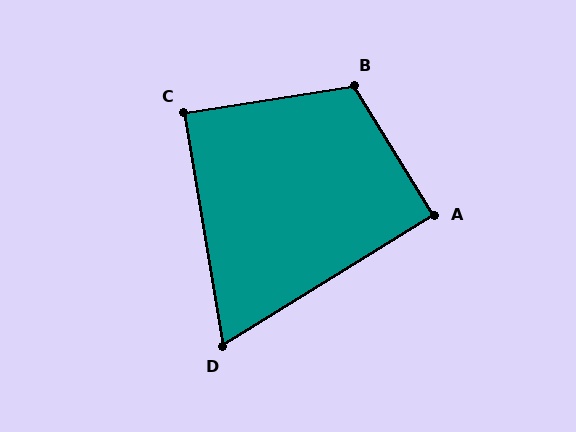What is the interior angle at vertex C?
Approximately 90 degrees (approximately right).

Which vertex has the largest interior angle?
B, at approximately 112 degrees.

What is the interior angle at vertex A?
Approximately 90 degrees (approximately right).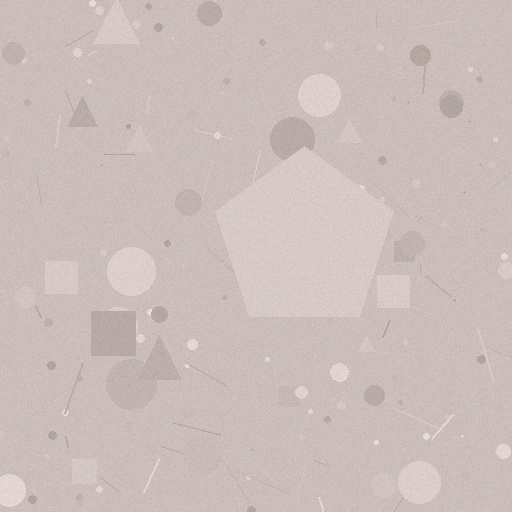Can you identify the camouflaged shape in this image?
The camouflaged shape is a pentagon.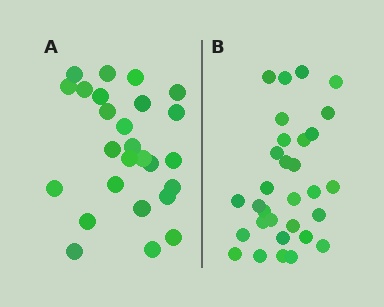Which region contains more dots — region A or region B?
Region B (the right region) has more dots.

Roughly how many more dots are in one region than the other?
Region B has about 5 more dots than region A.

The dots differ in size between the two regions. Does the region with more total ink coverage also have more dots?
No. Region A has more total ink coverage because its dots are larger, but region B actually contains more individual dots. Total area can be misleading — the number of items is what matters here.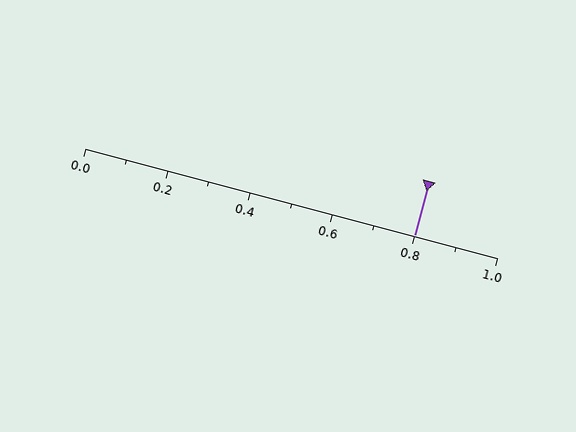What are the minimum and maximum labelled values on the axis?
The axis runs from 0.0 to 1.0.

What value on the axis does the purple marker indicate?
The marker indicates approximately 0.8.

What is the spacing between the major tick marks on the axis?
The major ticks are spaced 0.2 apart.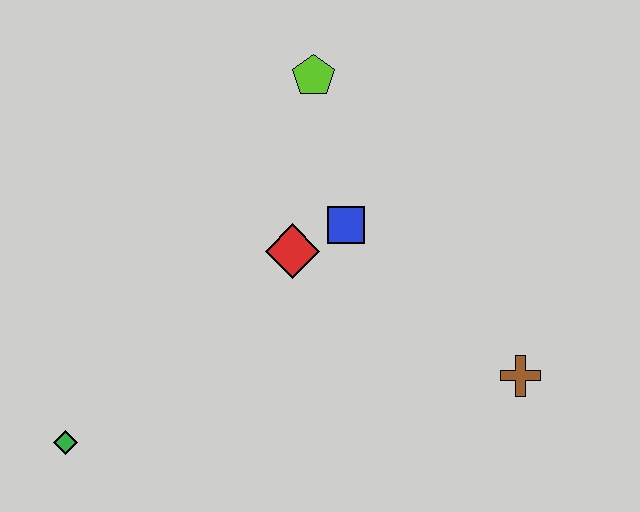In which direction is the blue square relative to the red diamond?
The blue square is to the right of the red diamond.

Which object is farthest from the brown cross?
The green diamond is farthest from the brown cross.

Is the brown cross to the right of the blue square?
Yes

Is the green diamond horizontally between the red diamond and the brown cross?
No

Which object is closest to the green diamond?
The red diamond is closest to the green diamond.